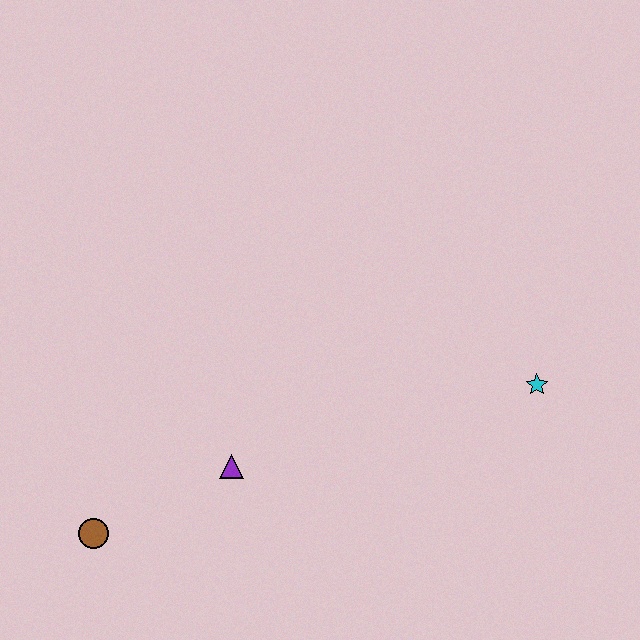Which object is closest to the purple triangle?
The brown circle is closest to the purple triangle.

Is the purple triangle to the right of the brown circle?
Yes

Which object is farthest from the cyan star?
The brown circle is farthest from the cyan star.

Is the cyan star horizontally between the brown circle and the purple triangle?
No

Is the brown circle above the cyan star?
No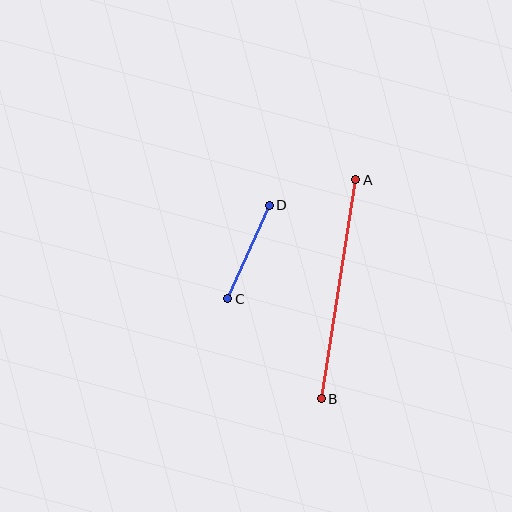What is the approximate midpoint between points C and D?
The midpoint is at approximately (249, 252) pixels.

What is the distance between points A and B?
The distance is approximately 222 pixels.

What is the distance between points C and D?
The distance is approximately 102 pixels.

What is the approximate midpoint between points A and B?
The midpoint is at approximately (339, 289) pixels.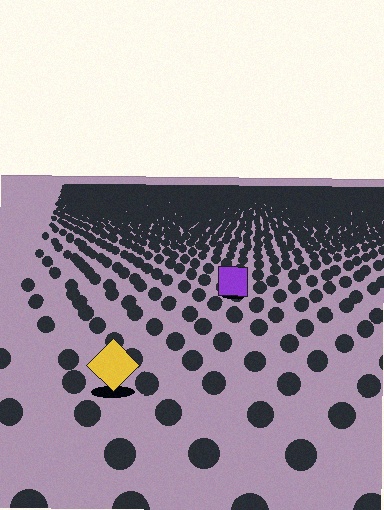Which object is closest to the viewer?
The yellow diamond is closest. The texture marks near it are larger and more spread out.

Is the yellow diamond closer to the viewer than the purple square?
Yes. The yellow diamond is closer — you can tell from the texture gradient: the ground texture is coarser near it.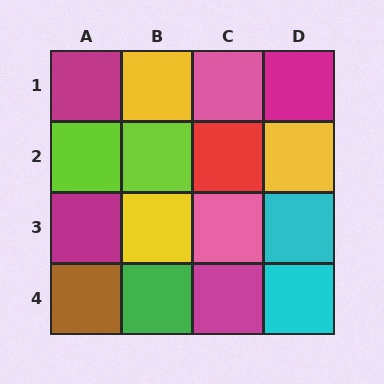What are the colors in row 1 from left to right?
Magenta, yellow, pink, magenta.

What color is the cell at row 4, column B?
Green.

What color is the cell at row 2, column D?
Yellow.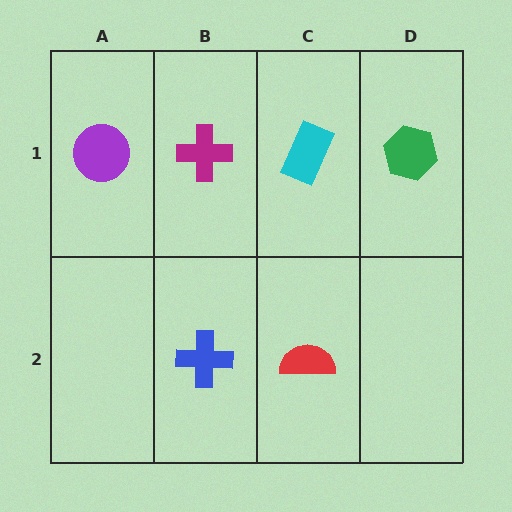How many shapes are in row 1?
4 shapes.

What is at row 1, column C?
A cyan rectangle.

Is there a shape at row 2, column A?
No, that cell is empty.